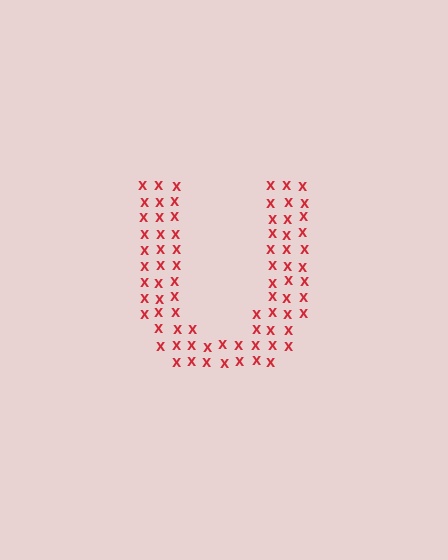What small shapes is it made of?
It is made of small letter X's.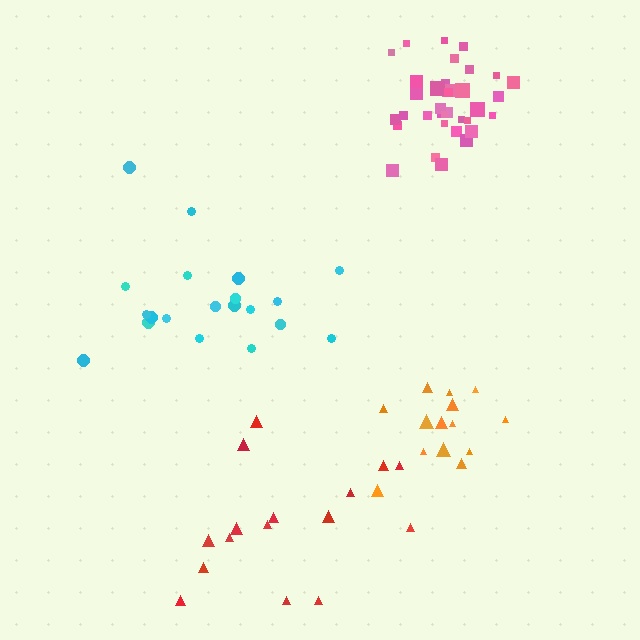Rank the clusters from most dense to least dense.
pink, orange, cyan, red.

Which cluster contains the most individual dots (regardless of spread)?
Pink (35).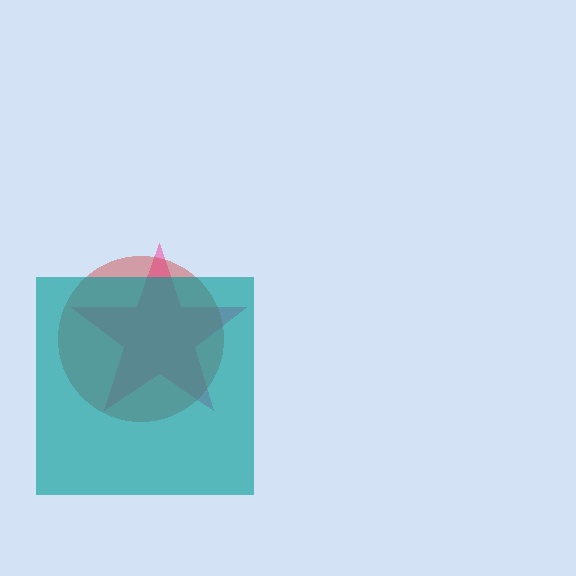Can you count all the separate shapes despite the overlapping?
Yes, there are 3 separate shapes.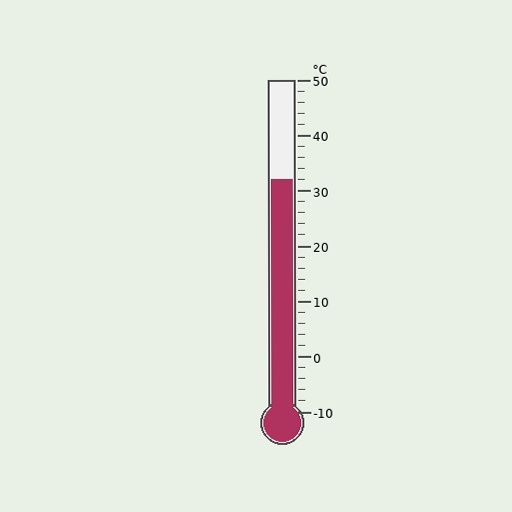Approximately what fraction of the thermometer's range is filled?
The thermometer is filled to approximately 70% of its range.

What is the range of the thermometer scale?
The thermometer scale ranges from -10°C to 50°C.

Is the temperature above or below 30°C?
The temperature is above 30°C.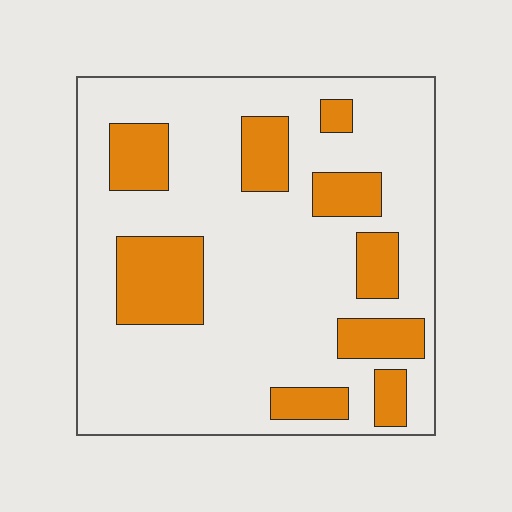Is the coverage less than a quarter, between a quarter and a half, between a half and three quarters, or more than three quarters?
Less than a quarter.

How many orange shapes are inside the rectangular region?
9.